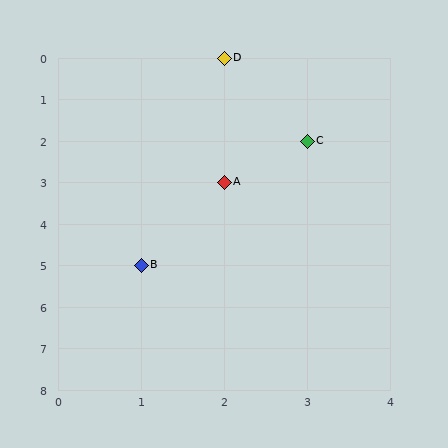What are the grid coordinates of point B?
Point B is at grid coordinates (1, 5).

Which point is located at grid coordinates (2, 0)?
Point D is at (2, 0).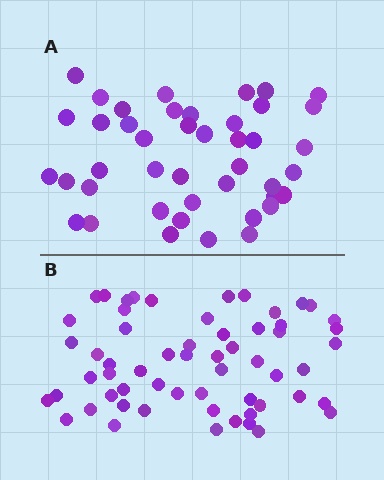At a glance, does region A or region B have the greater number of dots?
Region B (the bottom region) has more dots.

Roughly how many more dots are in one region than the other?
Region B has approximately 15 more dots than region A.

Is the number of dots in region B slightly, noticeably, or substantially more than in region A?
Region B has noticeably more, but not dramatically so. The ratio is roughly 1.4 to 1.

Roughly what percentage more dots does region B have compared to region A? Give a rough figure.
About 35% more.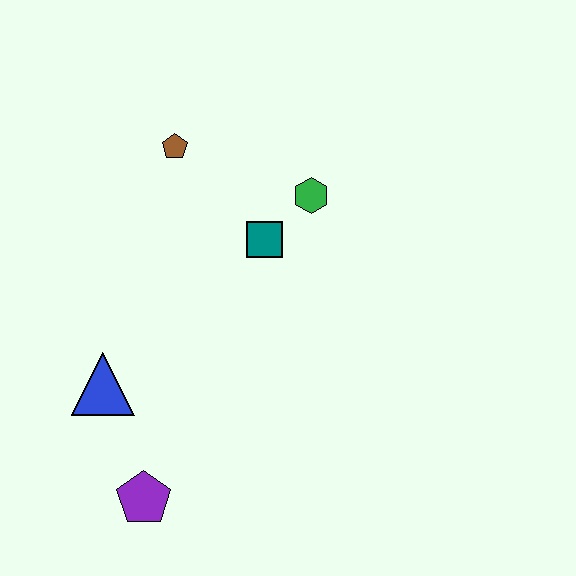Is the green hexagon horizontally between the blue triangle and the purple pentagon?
No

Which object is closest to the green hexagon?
The teal square is closest to the green hexagon.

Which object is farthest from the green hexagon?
The purple pentagon is farthest from the green hexagon.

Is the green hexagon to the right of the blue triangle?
Yes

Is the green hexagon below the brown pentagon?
Yes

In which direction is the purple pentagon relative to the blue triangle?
The purple pentagon is below the blue triangle.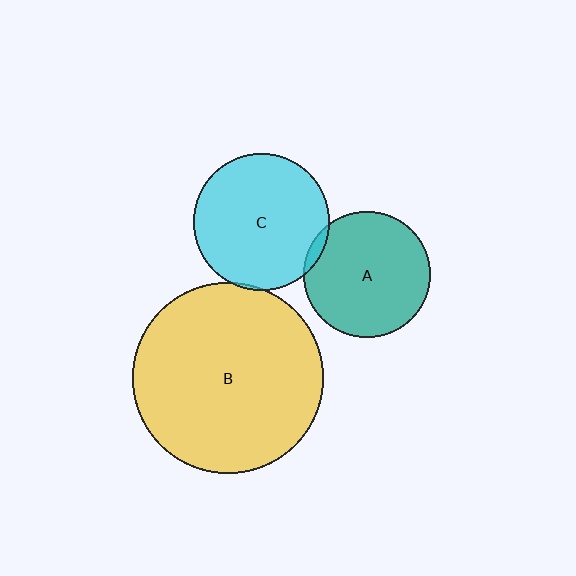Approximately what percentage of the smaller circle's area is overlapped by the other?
Approximately 5%.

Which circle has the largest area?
Circle B (yellow).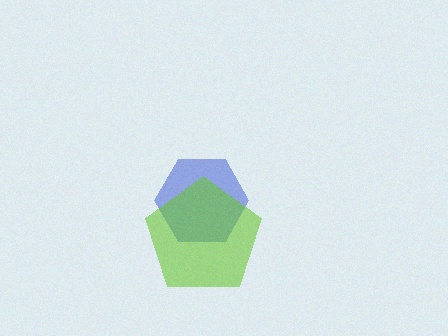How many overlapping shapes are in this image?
There are 2 overlapping shapes in the image.